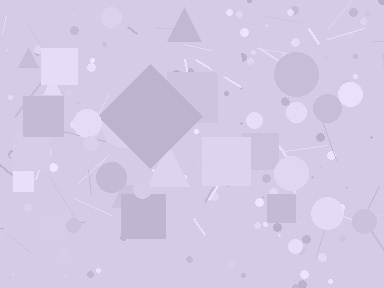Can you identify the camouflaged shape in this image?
The camouflaged shape is a diamond.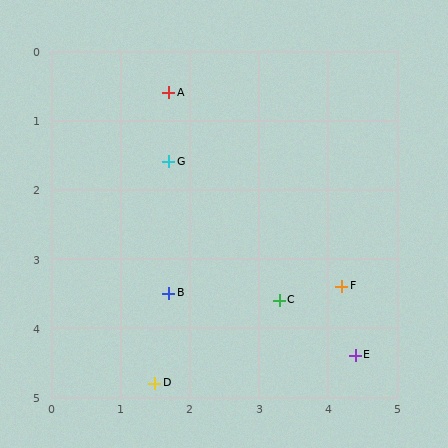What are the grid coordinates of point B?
Point B is at approximately (1.7, 3.5).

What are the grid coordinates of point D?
Point D is at approximately (1.5, 4.8).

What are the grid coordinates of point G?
Point G is at approximately (1.7, 1.6).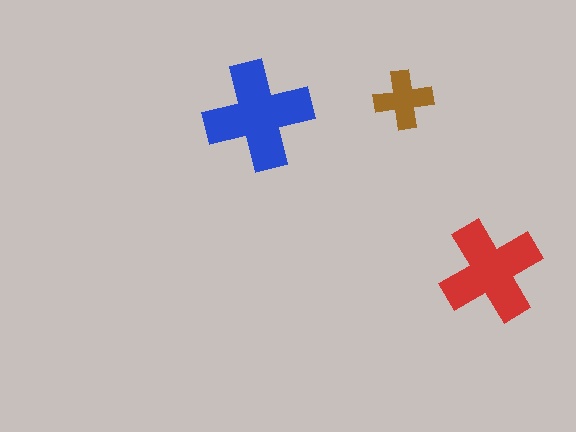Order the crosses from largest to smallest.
the blue one, the red one, the brown one.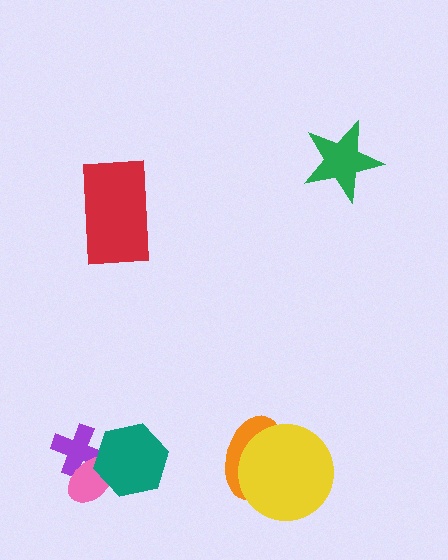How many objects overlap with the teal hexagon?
2 objects overlap with the teal hexagon.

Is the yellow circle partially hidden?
No, no other shape covers it.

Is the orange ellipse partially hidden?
Yes, it is partially covered by another shape.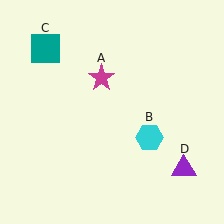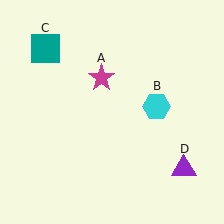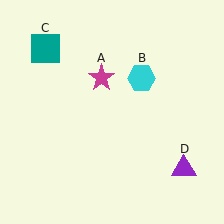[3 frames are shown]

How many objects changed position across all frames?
1 object changed position: cyan hexagon (object B).